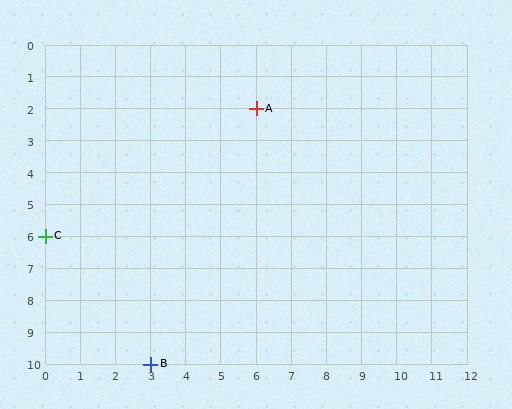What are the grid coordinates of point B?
Point B is at grid coordinates (3, 10).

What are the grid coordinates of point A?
Point A is at grid coordinates (6, 2).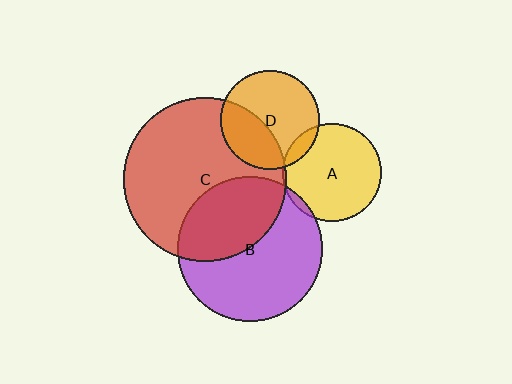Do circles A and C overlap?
Yes.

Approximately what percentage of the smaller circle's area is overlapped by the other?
Approximately 5%.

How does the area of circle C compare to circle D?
Approximately 2.7 times.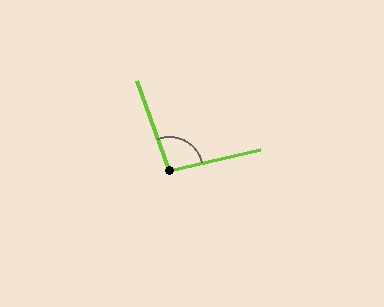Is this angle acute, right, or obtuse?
It is obtuse.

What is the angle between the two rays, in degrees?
Approximately 97 degrees.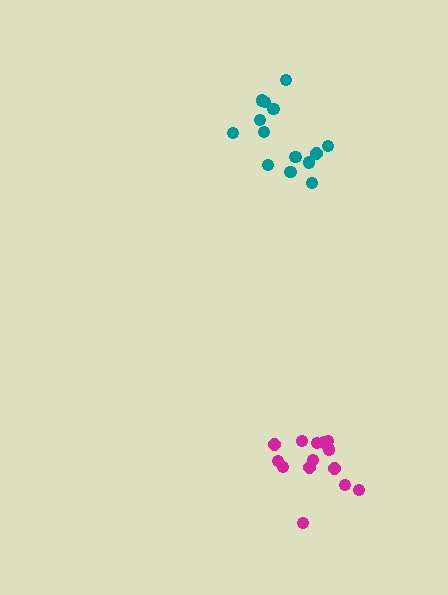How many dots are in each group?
Group 1: 14 dots, Group 2: 14 dots (28 total).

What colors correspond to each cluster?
The clusters are colored: teal, magenta.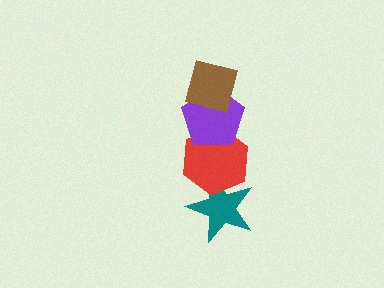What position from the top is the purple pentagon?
The purple pentagon is 2nd from the top.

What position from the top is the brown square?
The brown square is 1st from the top.